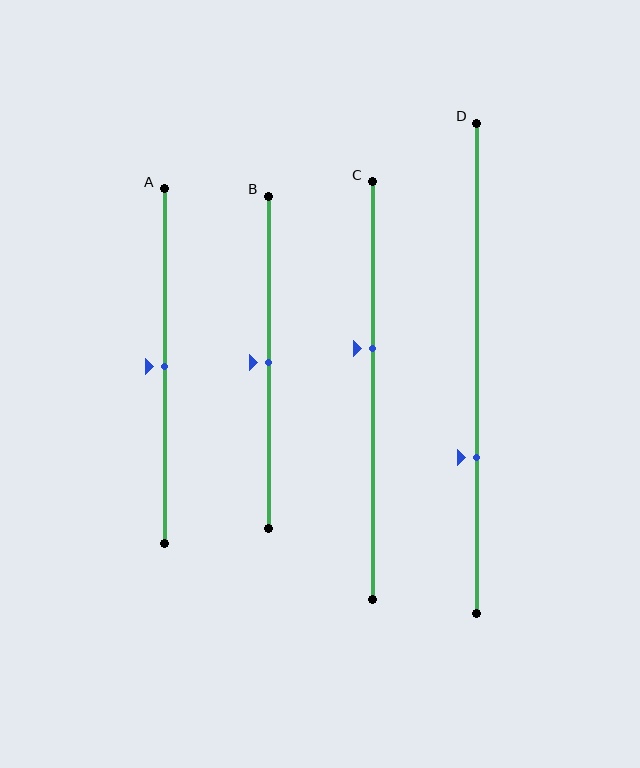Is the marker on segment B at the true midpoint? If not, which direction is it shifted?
Yes, the marker on segment B is at the true midpoint.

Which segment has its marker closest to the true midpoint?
Segment A has its marker closest to the true midpoint.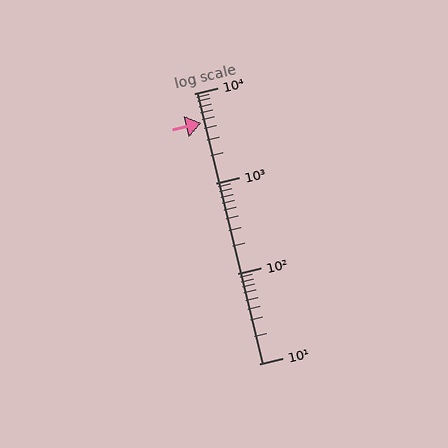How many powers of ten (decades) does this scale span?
The scale spans 3 decades, from 10 to 10000.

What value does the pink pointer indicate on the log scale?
The pointer indicates approximately 4700.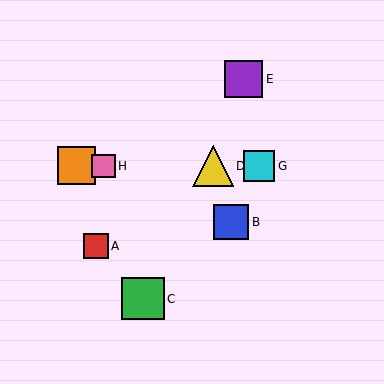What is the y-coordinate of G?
Object G is at y≈166.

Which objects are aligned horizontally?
Objects D, F, G, H are aligned horizontally.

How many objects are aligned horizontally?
4 objects (D, F, G, H) are aligned horizontally.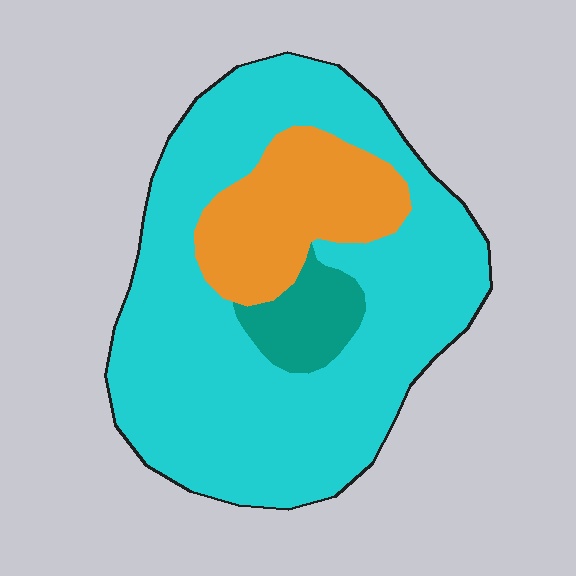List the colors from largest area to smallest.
From largest to smallest: cyan, orange, teal.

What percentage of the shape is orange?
Orange takes up about one fifth (1/5) of the shape.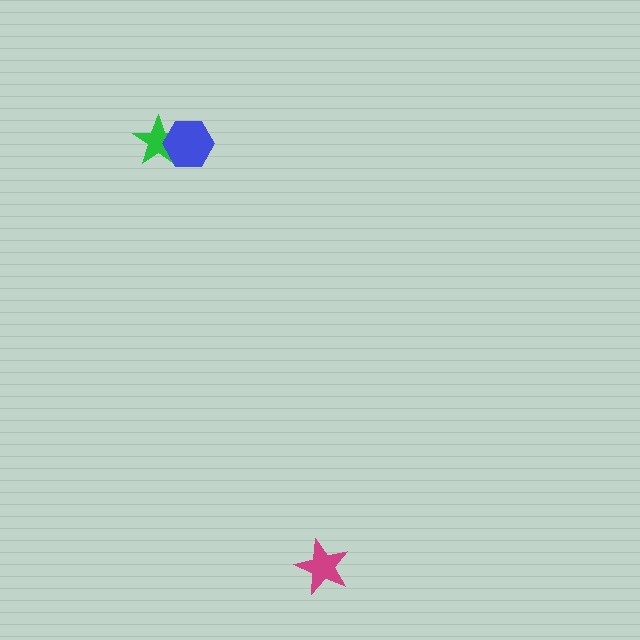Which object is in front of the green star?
The blue hexagon is in front of the green star.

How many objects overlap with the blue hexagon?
1 object overlaps with the blue hexagon.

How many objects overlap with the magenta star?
0 objects overlap with the magenta star.